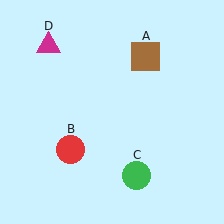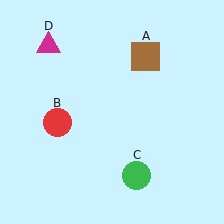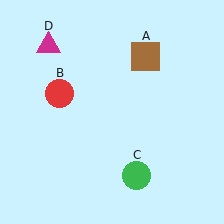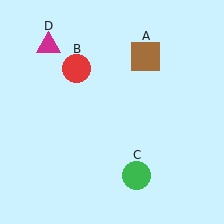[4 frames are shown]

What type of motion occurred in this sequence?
The red circle (object B) rotated clockwise around the center of the scene.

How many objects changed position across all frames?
1 object changed position: red circle (object B).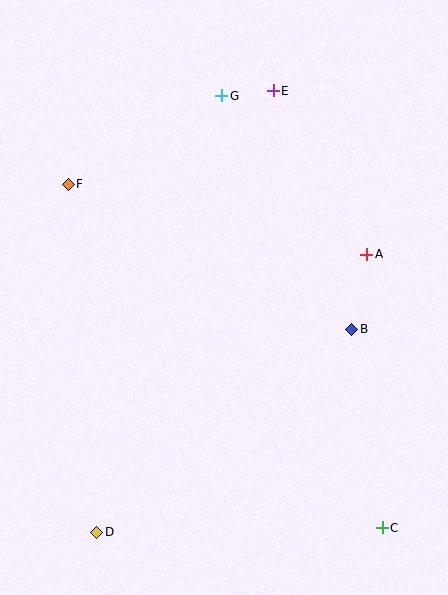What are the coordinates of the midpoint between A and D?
The midpoint between A and D is at (232, 393).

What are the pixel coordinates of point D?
Point D is at (97, 532).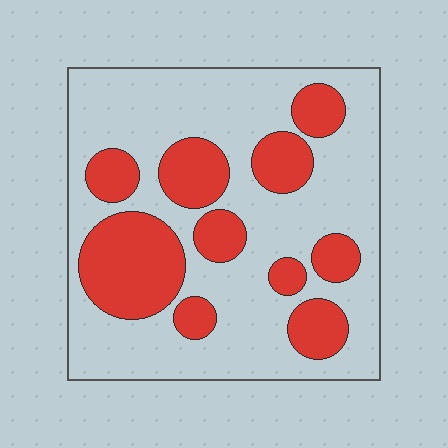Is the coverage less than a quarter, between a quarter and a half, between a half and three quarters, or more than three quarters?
Between a quarter and a half.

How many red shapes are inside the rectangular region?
10.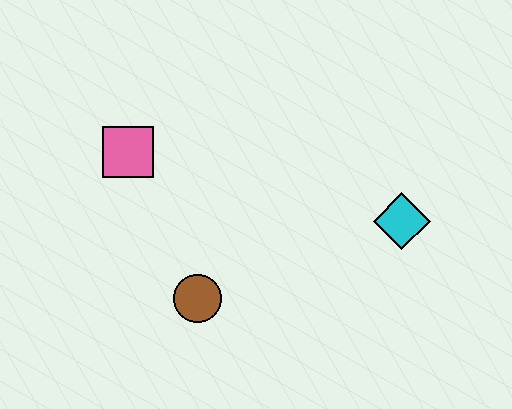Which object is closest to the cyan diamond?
The brown circle is closest to the cyan diamond.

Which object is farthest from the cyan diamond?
The pink square is farthest from the cyan diamond.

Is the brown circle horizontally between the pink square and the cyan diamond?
Yes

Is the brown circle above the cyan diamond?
No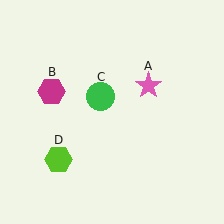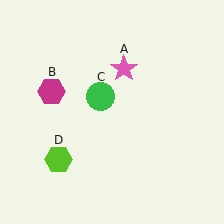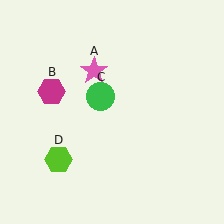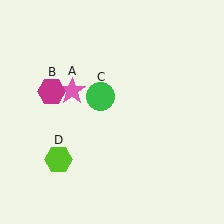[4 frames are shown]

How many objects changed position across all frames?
1 object changed position: pink star (object A).